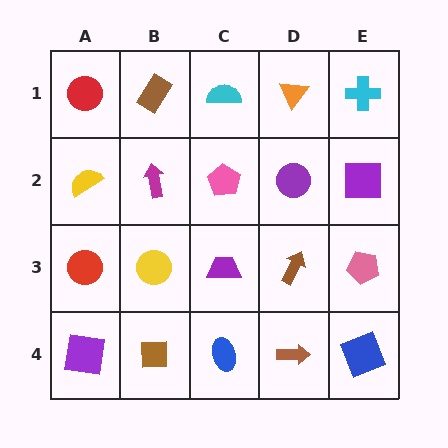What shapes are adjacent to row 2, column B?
A brown rectangle (row 1, column B), a yellow circle (row 3, column B), a yellow semicircle (row 2, column A), a pink pentagon (row 2, column C).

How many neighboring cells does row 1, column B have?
3.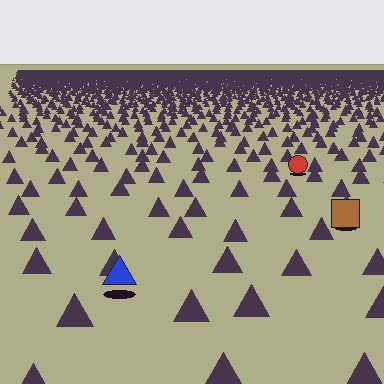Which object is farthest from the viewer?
The red circle is farthest from the viewer. It appears smaller and the ground texture around it is denser.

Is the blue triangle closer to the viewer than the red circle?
Yes. The blue triangle is closer — you can tell from the texture gradient: the ground texture is coarser near it.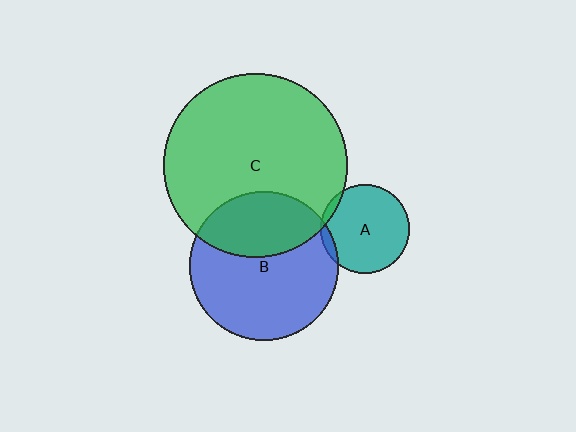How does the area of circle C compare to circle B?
Approximately 1.5 times.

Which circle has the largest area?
Circle C (green).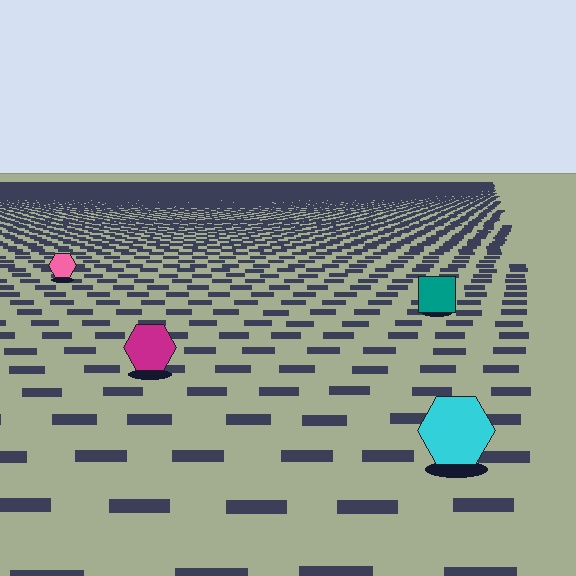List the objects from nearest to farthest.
From nearest to farthest: the cyan hexagon, the magenta hexagon, the teal square, the pink hexagon.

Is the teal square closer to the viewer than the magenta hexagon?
No. The magenta hexagon is closer — you can tell from the texture gradient: the ground texture is coarser near it.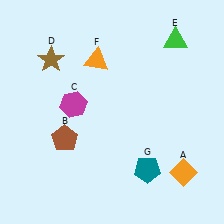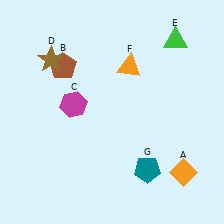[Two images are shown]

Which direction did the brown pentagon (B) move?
The brown pentagon (B) moved up.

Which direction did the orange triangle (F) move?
The orange triangle (F) moved right.